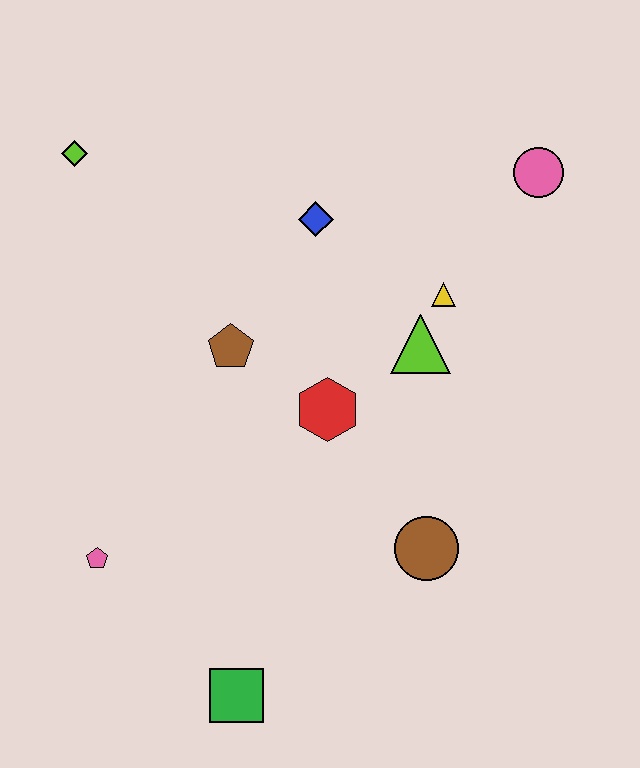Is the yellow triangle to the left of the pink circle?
Yes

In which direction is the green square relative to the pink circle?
The green square is below the pink circle.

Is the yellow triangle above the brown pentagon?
Yes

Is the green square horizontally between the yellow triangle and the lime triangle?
No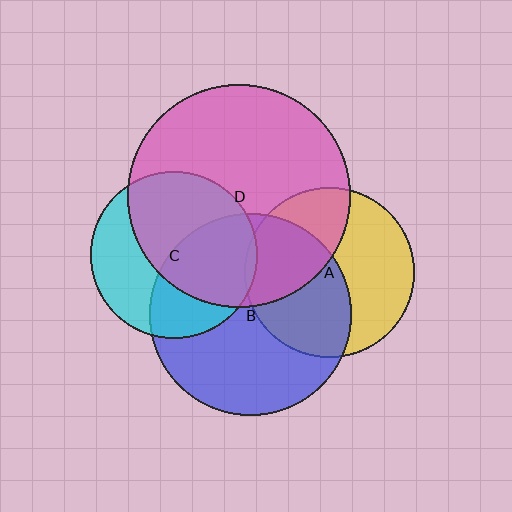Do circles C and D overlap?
Yes.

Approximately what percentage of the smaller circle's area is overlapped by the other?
Approximately 60%.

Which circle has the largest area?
Circle D (pink).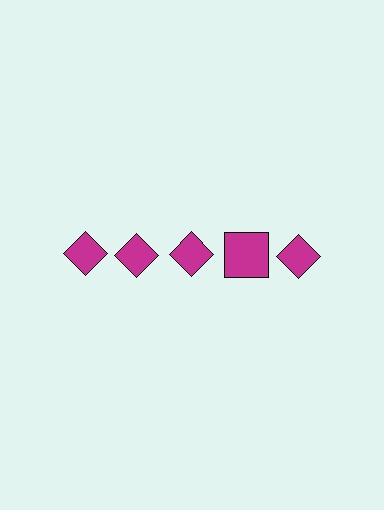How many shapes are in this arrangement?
There are 5 shapes arranged in a grid pattern.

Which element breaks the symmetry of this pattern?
The magenta square in the top row, second from right column breaks the symmetry. All other shapes are magenta diamonds.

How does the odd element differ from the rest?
It has a different shape: square instead of diamond.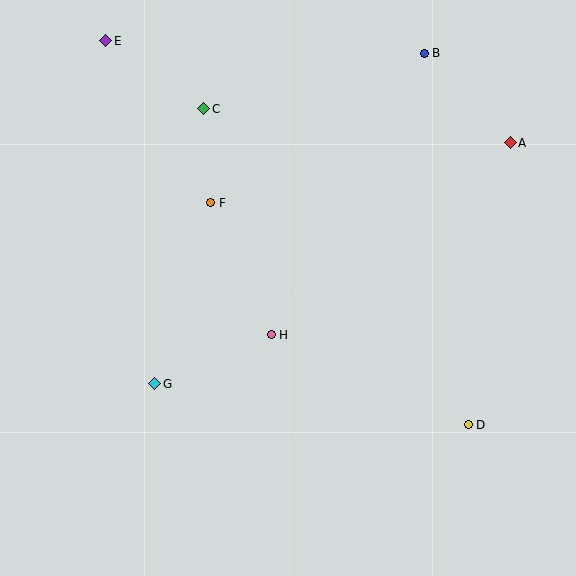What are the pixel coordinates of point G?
Point G is at (155, 384).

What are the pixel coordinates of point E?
Point E is at (106, 41).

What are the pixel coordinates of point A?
Point A is at (510, 143).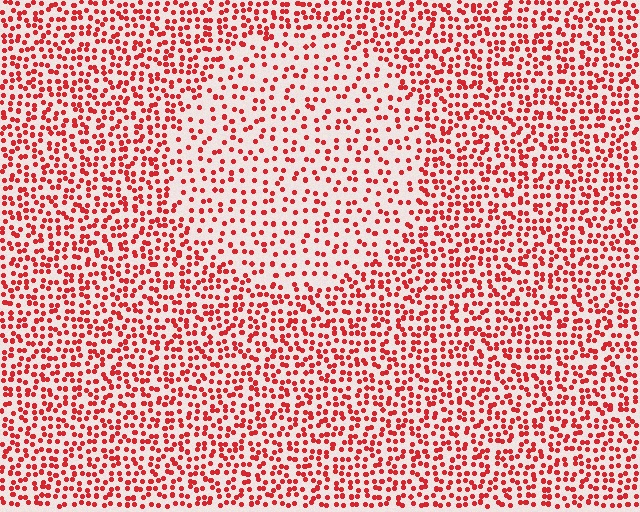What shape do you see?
I see a circle.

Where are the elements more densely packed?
The elements are more densely packed outside the circle boundary.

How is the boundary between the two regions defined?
The boundary is defined by a change in element density (approximately 1.8x ratio). All elements are the same color, size, and shape.